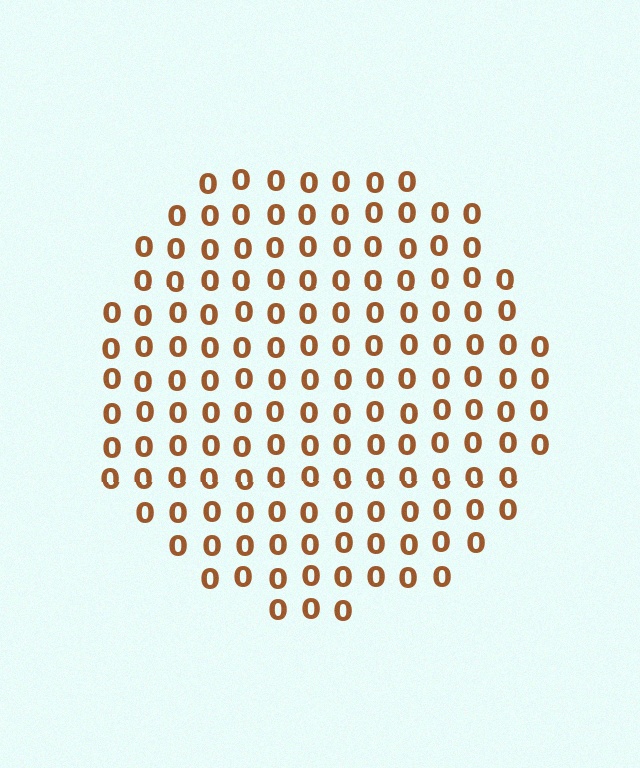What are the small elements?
The small elements are digit 0's.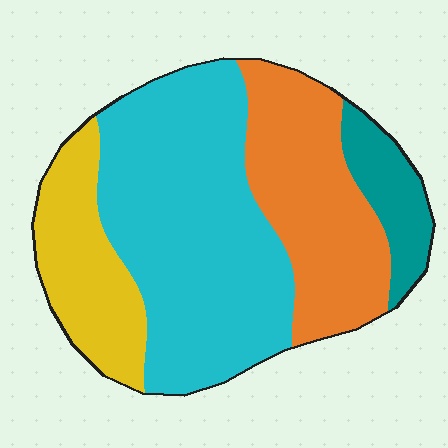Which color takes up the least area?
Teal, at roughly 10%.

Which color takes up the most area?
Cyan, at roughly 45%.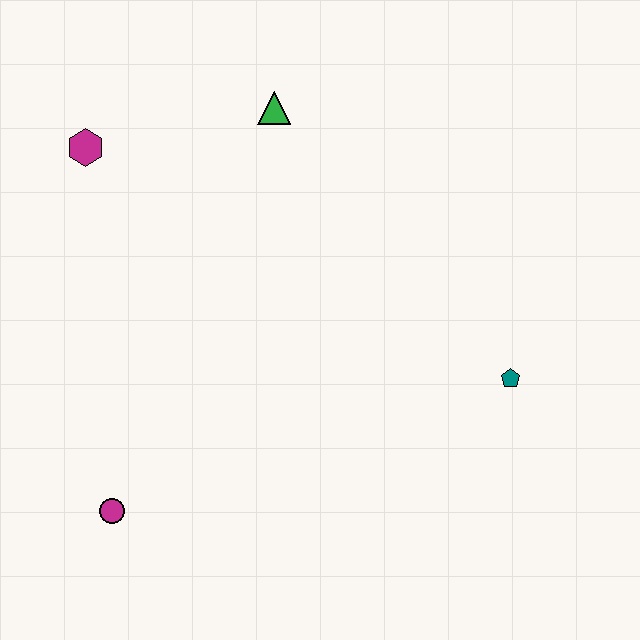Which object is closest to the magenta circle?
The magenta hexagon is closest to the magenta circle.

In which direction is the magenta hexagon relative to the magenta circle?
The magenta hexagon is above the magenta circle.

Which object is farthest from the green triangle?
The magenta circle is farthest from the green triangle.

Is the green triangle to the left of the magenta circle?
No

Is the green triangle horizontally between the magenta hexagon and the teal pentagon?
Yes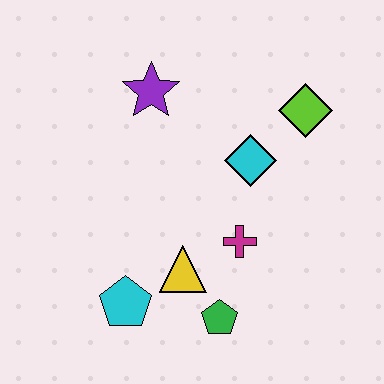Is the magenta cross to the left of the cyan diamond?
Yes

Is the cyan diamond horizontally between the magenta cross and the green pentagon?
No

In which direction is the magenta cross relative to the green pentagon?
The magenta cross is above the green pentagon.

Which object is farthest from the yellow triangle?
The lime diamond is farthest from the yellow triangle.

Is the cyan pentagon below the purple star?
Yes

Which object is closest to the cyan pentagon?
The yellow triangle is closest to the cyan pentagon.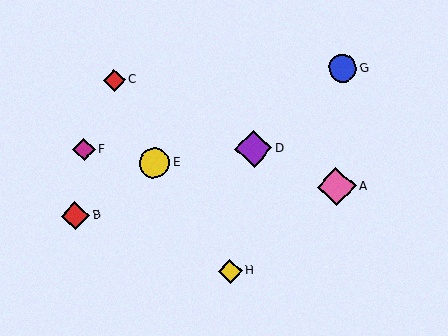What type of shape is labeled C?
Shape C is a red diamond.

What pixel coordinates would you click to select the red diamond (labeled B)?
Click at (75, 216) to select the red diamond B.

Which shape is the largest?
The pink diamond (labeled A) is the largest.